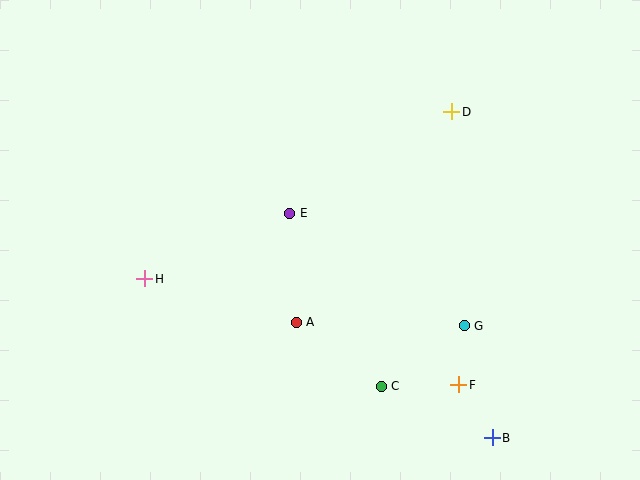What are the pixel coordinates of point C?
Point C is at (381, 386).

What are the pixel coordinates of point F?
Point F is at (459, 385).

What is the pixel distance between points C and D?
The distance between C and D is 284 pixels.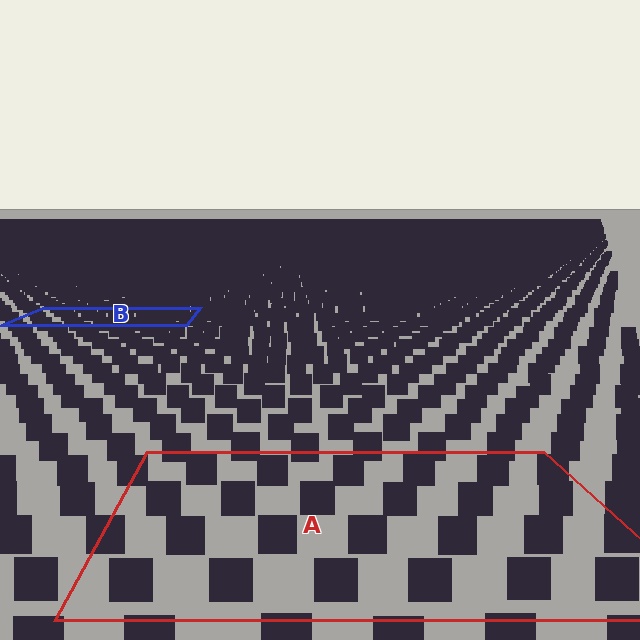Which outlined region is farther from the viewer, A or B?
Region B is farther from the viewer — the texture elements inside it appear smaller and more densely packed.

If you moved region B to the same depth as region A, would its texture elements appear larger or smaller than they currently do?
They would appear larger. At a closer depth, the same texture elements are projected at a bigger on-screen size.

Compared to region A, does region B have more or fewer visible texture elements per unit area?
Region B has more texture elements per unit area — they are packed more densely because it is farther away.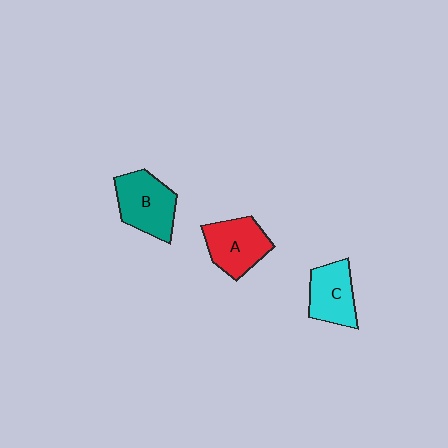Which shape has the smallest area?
Shape C (cyan).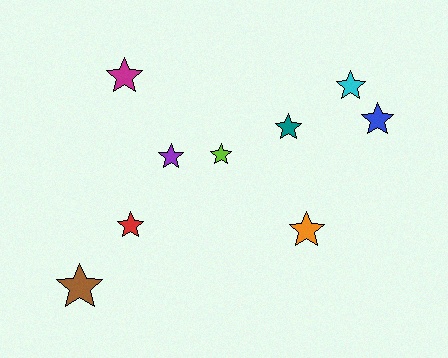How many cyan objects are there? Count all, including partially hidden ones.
There is 1 cyan object.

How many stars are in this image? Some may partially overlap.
There are 9 stars.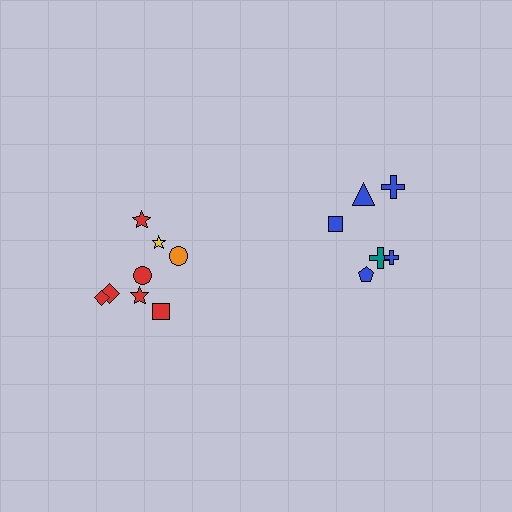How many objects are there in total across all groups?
There are 14 objects.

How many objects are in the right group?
There are 6 objects.